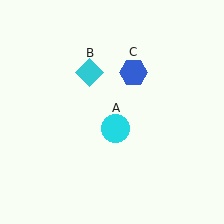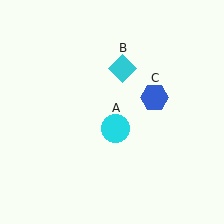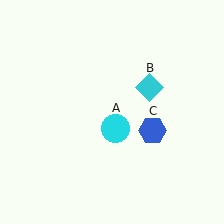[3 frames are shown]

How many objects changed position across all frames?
2 objects changed position: cyan diamond (object B), blue hexagon (object C).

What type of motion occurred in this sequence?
The cyan diamond (object B), blue hexagon (object C) rotated clockwise around the center of the scene.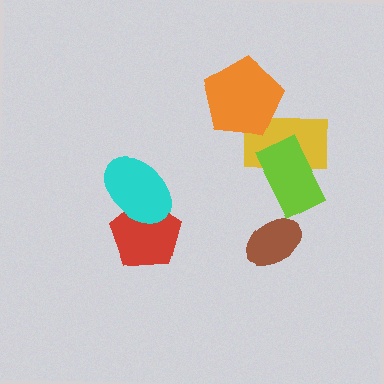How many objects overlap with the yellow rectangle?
2 objects overlap with the yellow rectangle.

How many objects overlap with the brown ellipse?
0 objects overlap with the brown ellipse.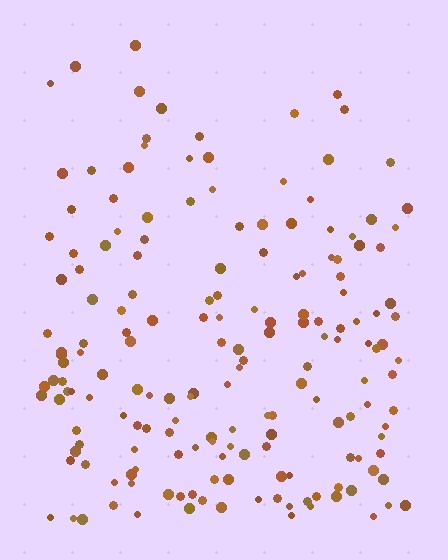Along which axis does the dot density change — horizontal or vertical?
Vertical.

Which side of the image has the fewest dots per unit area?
The top.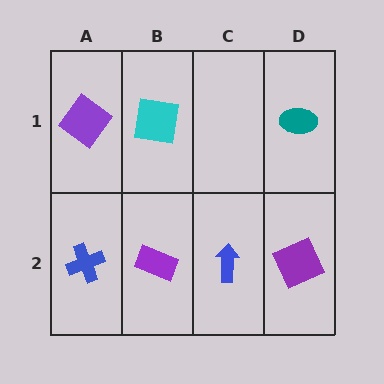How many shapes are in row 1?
3 shapes.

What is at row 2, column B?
A purple rectangle.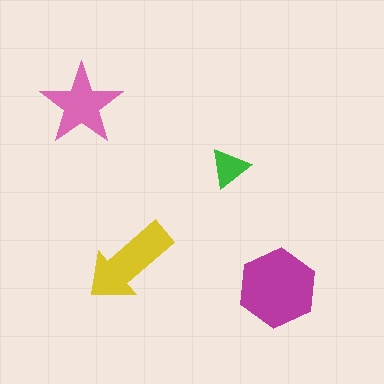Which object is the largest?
The magenta hexagon.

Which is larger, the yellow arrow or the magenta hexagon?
The magenta hexagon.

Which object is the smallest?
The green triangle.